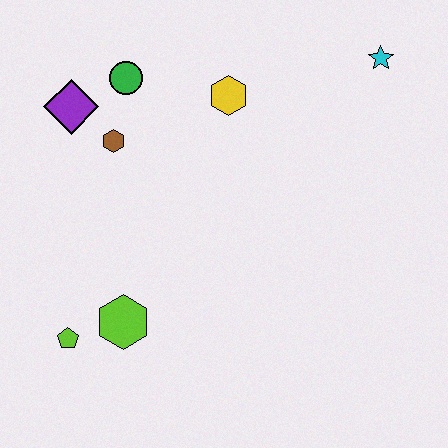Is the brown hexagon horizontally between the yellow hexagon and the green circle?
No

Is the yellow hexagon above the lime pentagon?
Yes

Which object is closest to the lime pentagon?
The lime hexagon is closest to the lime pentagon.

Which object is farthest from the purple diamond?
The cyan star is farthest from the purple diamond.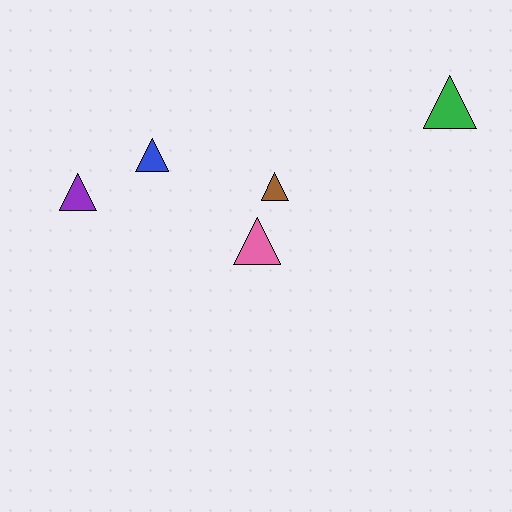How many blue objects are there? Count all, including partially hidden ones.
There is 1 blue object.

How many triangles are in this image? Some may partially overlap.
There are 5 triangles.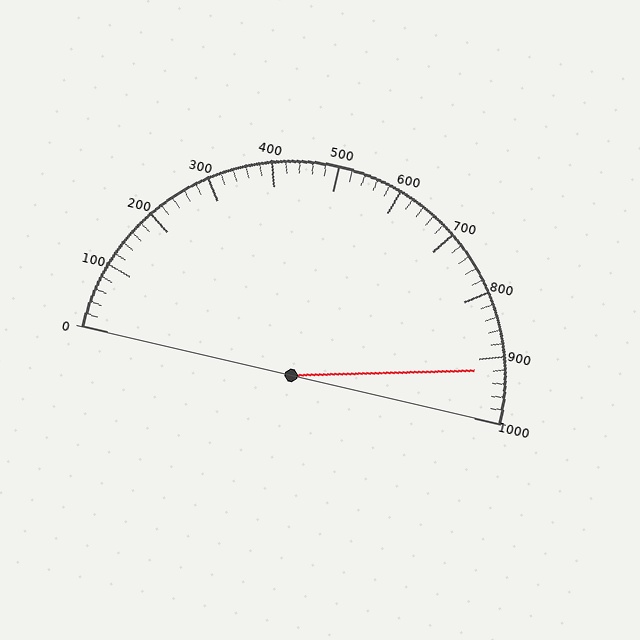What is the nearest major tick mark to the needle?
The nearest major tick mark is 900.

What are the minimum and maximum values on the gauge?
The gauge ranges from 0 to 1000.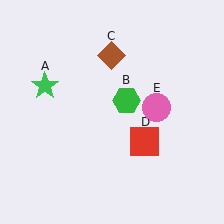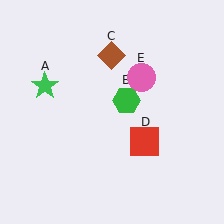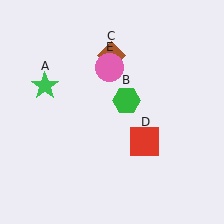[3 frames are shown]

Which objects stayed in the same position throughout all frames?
Green star (object A) and green hexagon (object B) and brown diamond (object C) and red square (object D) remained stationary.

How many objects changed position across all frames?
1 object changed position: pink circle (object E).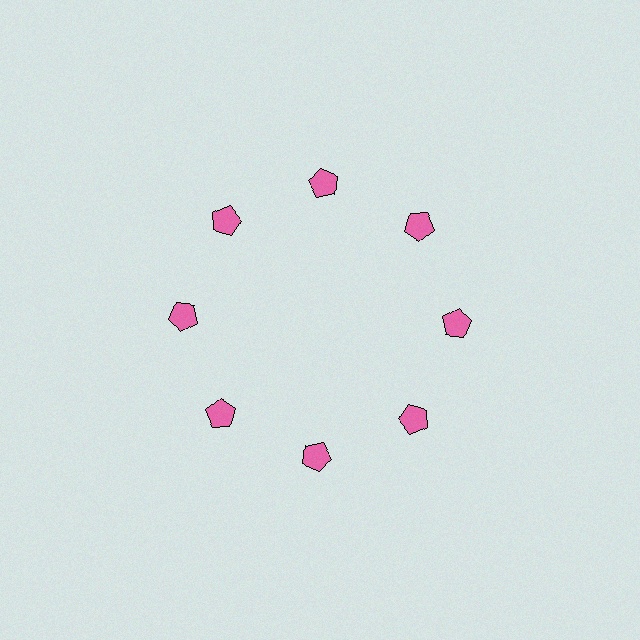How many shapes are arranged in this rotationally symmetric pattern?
There are 8 shapes, arranged in 8 groups of 1.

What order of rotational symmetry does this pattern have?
This pattern has 8-fold rotational symmetry.